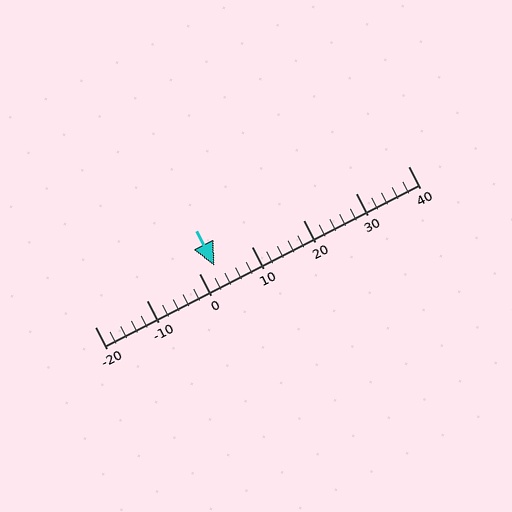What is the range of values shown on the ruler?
The ruler shows values from -20 to 40.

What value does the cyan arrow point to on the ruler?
The cyan arrow points to approximately 3.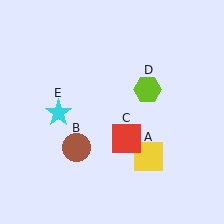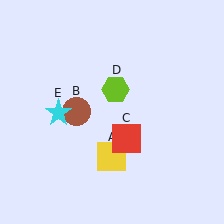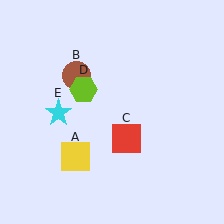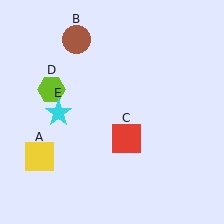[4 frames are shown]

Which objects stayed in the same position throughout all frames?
Red square (object C) and cyan star (object E) remained stationary.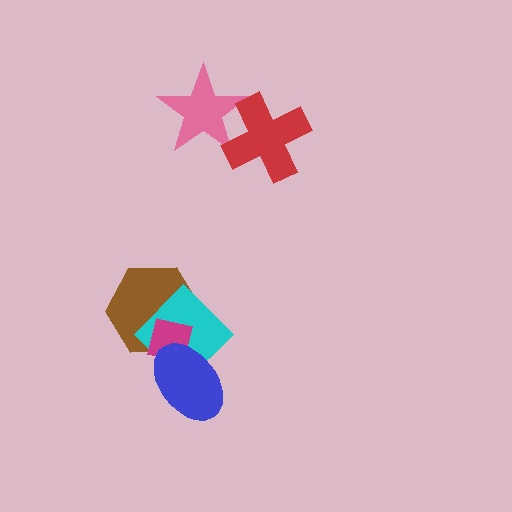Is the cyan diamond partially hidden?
Yes, it is partially covered by another shape.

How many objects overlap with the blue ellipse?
3 objects overlap with the blue ellipse.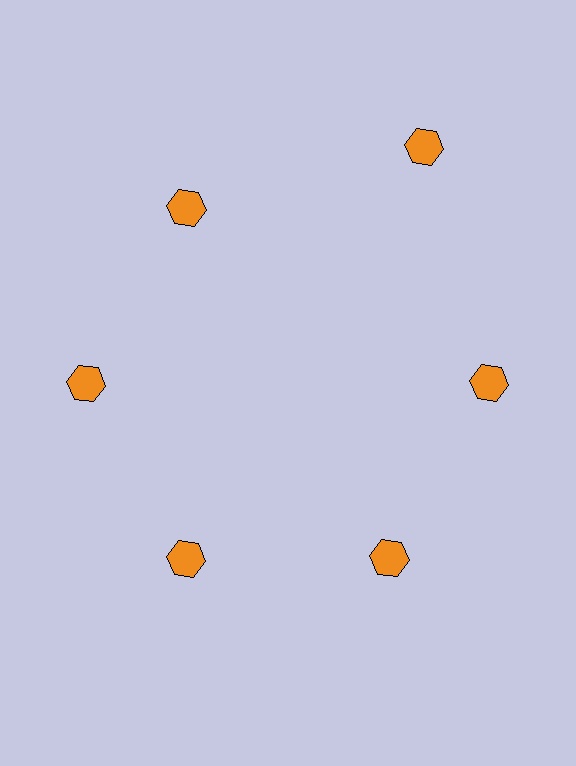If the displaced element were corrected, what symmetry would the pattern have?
It would have 6-fold rotational symmetry — the pattern would map onto itself every 60 degrees.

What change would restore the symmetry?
The symmetry would be restored by moving it inward, back onto the ring so that all 6 hexagons sit at equal angles and equal distance from the center.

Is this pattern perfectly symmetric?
No. The 6 orange hexagons are arranged in a ring, but one element near the 1 o'clock position is pushed outward from the center, breaking the 6-fold rotational symmetry.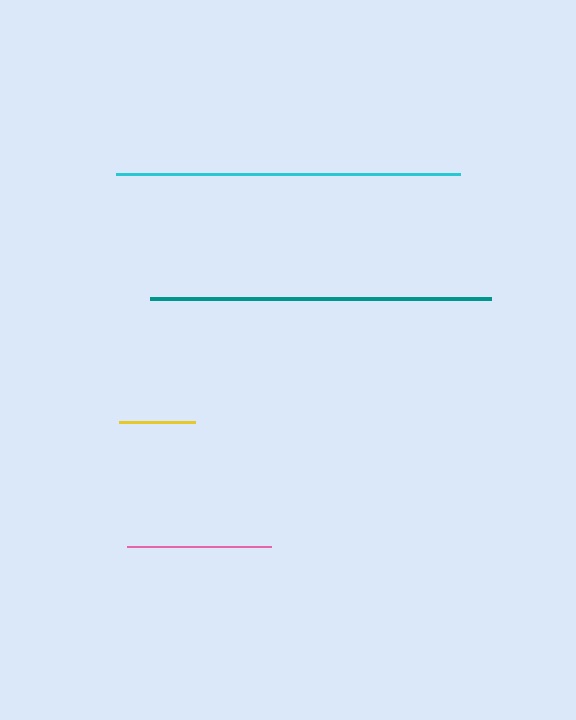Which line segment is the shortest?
The yellow line is the shortest at approximately 75 pixels.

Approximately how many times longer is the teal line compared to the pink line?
The teal line is approximately 2.4 times the length of the pink line.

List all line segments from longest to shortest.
From longest to shortest: cyan, teal, pink, yellow.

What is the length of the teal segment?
The teal segment is approximately 341 pixels long.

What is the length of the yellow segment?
The yellow segment is approximately 75 pixels long.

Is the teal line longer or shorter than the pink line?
The teal line is longer than the pink line.